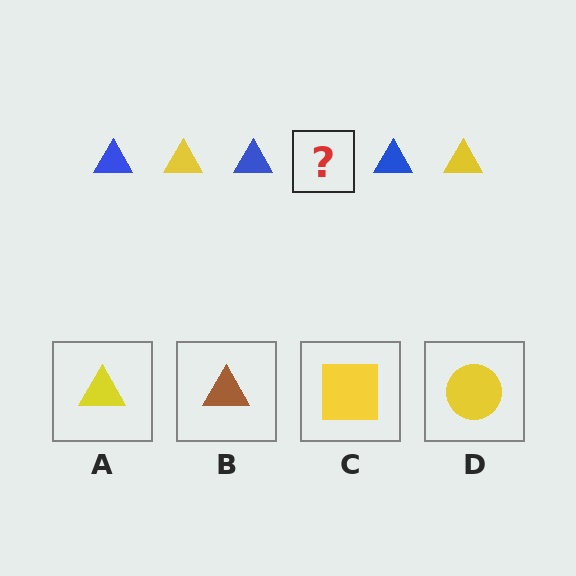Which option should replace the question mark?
Option A.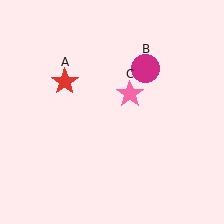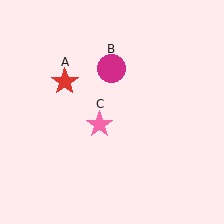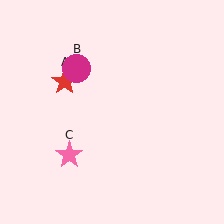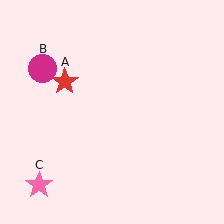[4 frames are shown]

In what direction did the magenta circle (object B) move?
The magenta circle (object B) moved left.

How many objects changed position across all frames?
2 objects changed position: magenta circle (object B), pink star (object C).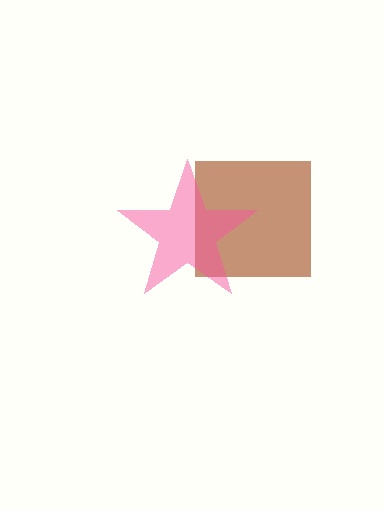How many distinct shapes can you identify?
There are 2 distinct shapes: a brown square, a pink star.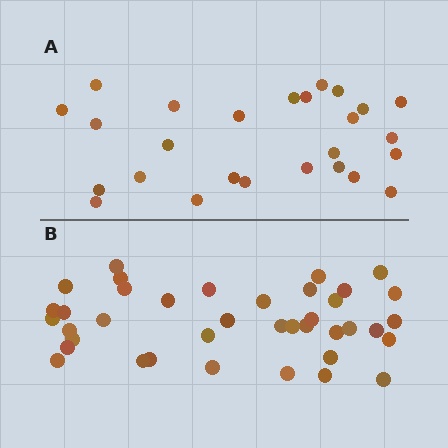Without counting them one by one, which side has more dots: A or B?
Region B (the bottom region) has more dots.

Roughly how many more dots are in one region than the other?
Region B has approximately 15 more dots than region A.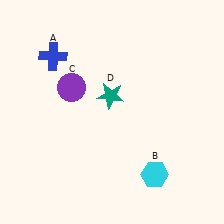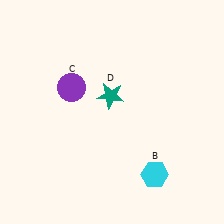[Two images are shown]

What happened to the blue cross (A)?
The blue cross (A) was removed in Image 2. It was in the top-left area of Image 1.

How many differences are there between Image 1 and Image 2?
There is 1 difference between the two images.